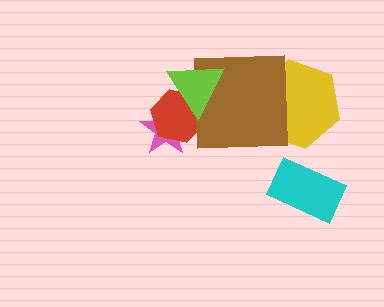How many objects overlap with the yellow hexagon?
1 object overlaps with the yellow hexagon.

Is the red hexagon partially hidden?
Yes, it is partially covered by another shape.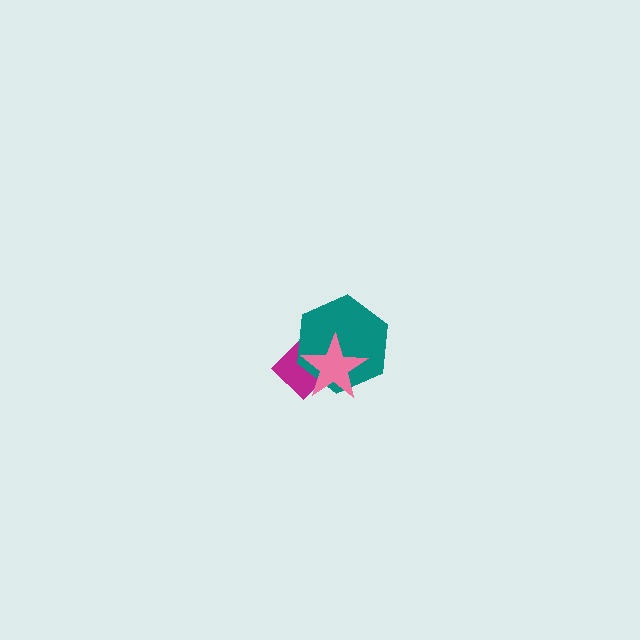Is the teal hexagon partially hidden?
Yes, it is partially covered by another shape.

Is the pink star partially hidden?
No, no other shape covers it.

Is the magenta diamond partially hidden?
Yes, it is partially covered by another shape.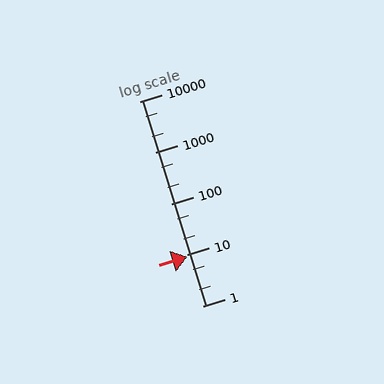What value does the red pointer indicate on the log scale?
The pointer indicates approximately 9.3.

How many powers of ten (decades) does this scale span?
The scale spans 4 decades, from 1 to 10000.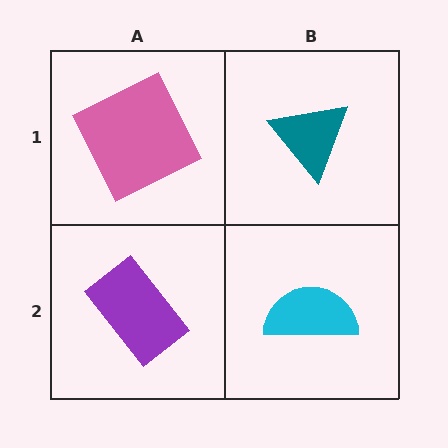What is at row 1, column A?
A pink square.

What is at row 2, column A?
A purple rectangle.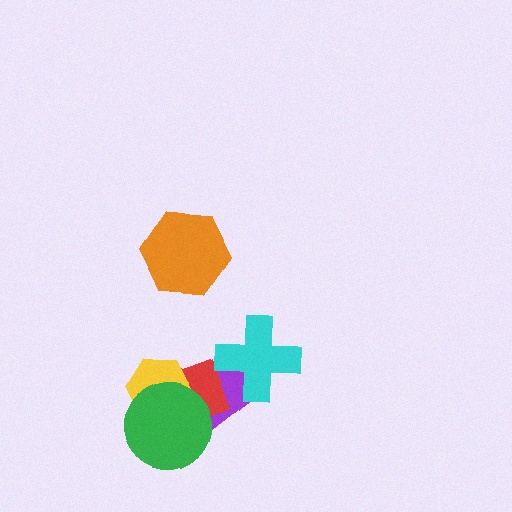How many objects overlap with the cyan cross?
2 objects overlap with the cyan cross.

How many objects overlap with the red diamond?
4 objects overlap with the red diamond.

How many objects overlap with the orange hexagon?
0 objects overlap with the orange hexagon.